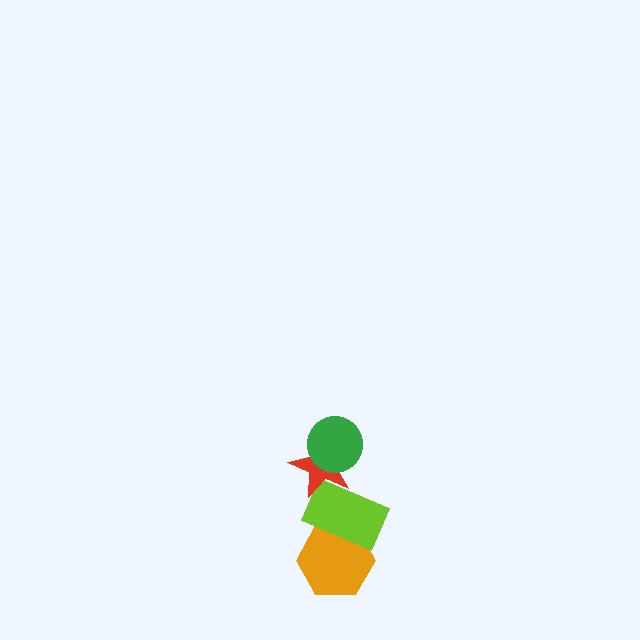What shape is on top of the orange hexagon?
The lime rectangle is on top of the orange hexagon.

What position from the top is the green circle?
The green circle is 1st from the top.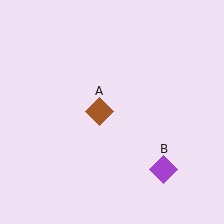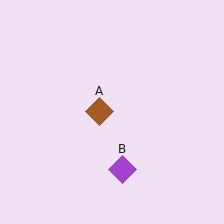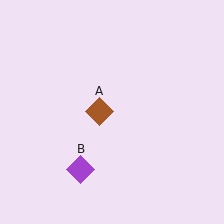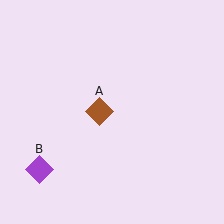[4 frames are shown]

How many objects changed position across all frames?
1 object changed position: purple diamond (object B).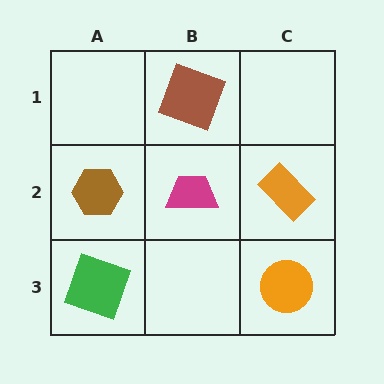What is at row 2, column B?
A magenta trapezoid.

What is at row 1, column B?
A brown square.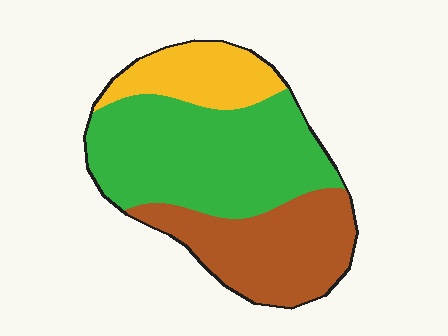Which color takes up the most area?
Green, at roughly 50%.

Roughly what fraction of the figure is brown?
Brown takes up between a quarter and a half of the figure.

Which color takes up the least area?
Yellow, at roughly 20%.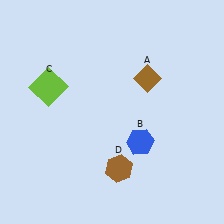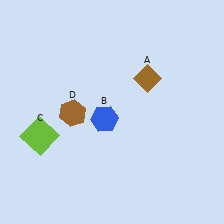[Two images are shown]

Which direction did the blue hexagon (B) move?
The blue hexagon (B) moved left.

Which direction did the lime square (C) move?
The lime square (C) moved down.